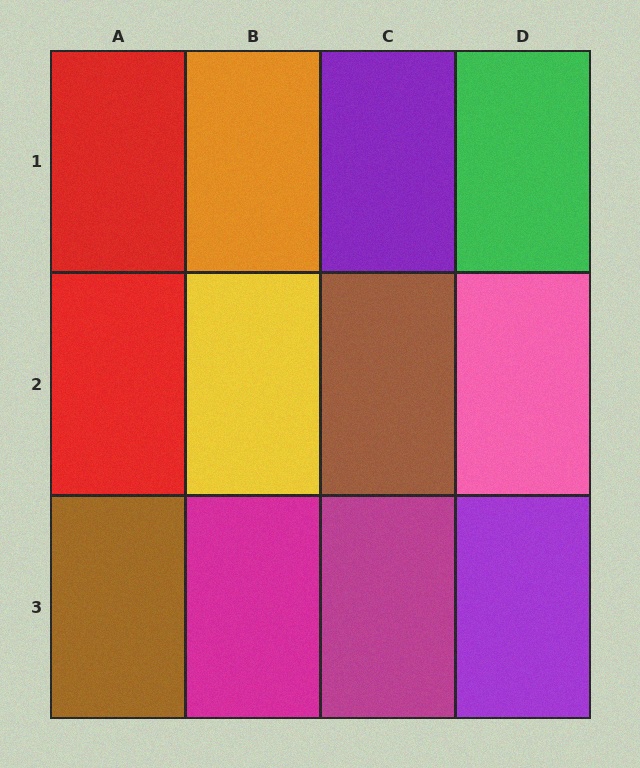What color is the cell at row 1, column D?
Green.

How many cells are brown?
2 cells are brown.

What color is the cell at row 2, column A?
Red.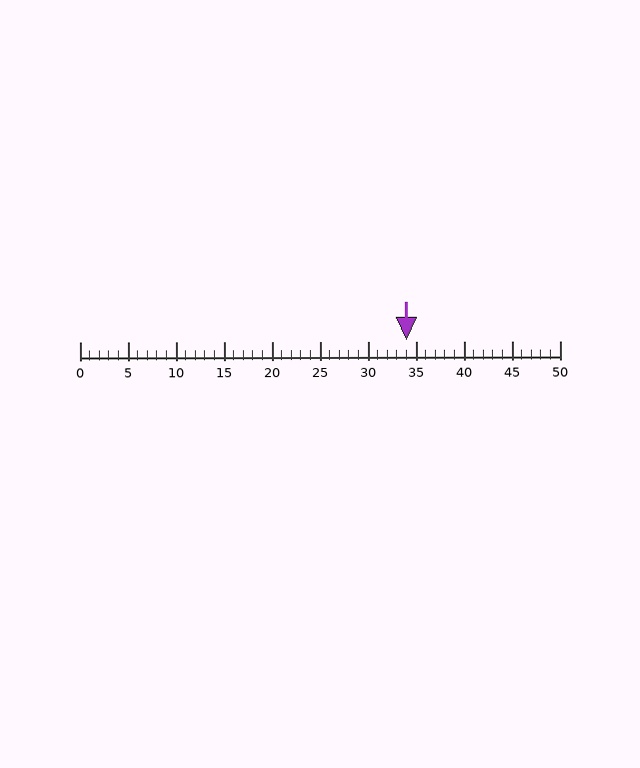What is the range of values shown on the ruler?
The ruler shows values from 0 to 50.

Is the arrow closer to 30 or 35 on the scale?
The arrow is closer to 35.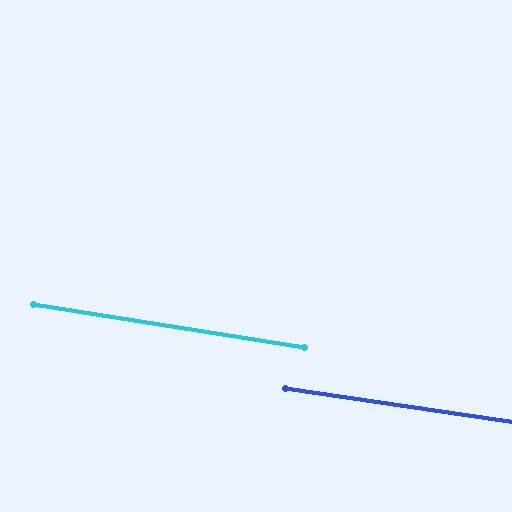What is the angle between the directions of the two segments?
Approximately 1 degree.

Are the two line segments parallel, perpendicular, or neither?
Parallel — their directions differ by only 0.7°.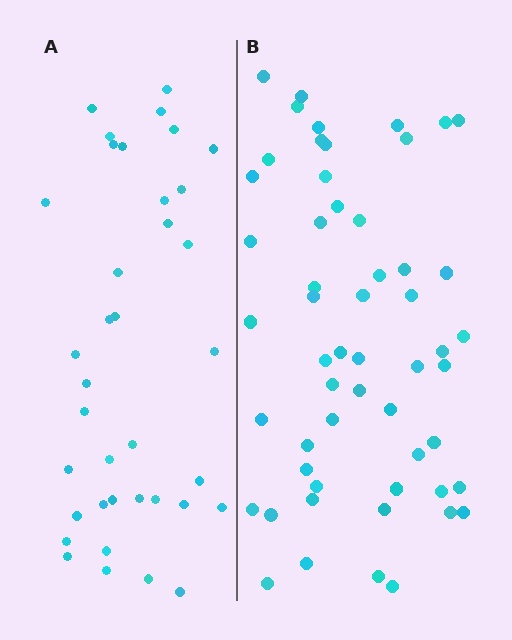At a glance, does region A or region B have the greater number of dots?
Region B (the right region) has more dots.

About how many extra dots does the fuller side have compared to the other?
Region B has approximately 20 more dots than region A.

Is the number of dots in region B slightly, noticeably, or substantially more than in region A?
Region B has substantially more. The ratio is roughly 1.5 to 1.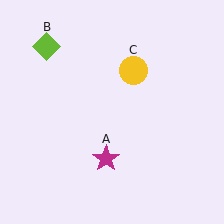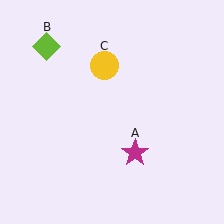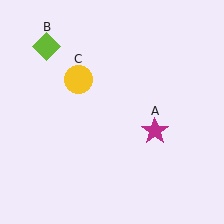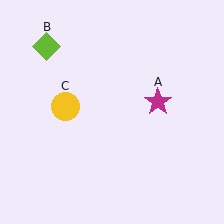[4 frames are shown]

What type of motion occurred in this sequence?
The magenta star (object A), yellow circle (object C) rotated counterclockwise around the center of the scene.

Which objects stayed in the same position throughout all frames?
Lime diamond (object B) remained stationary.